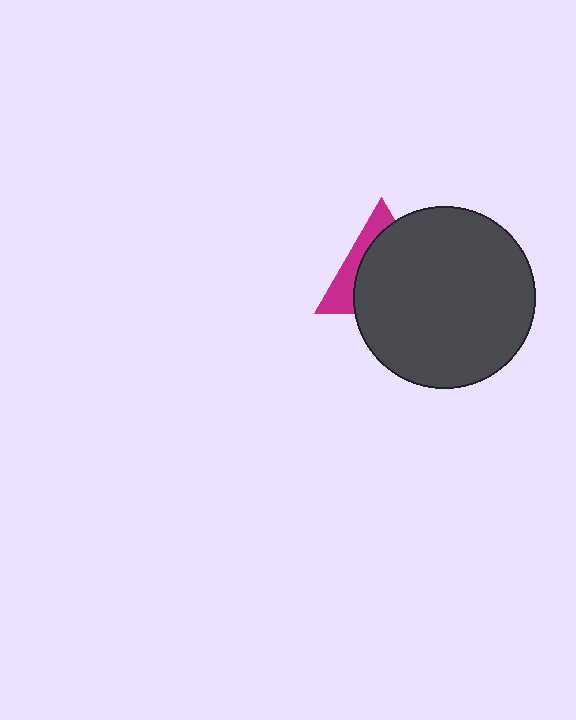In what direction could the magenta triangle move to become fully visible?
The magenta triangle could move toward the upper-left. That would shift it out from behind the dark gray circle entirely.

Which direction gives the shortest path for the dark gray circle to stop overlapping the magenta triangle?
Moving toward the lower-right gives the shortest separation.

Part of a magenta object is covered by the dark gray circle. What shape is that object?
It is a triangle.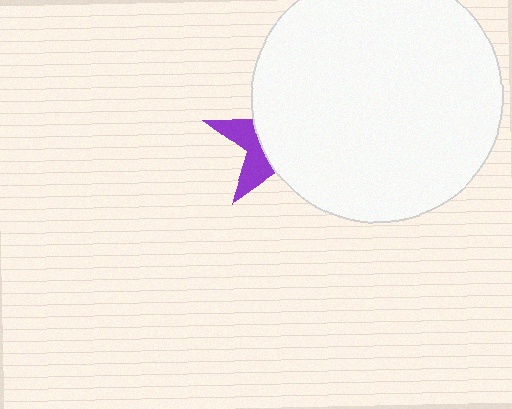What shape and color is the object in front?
The object in front is a white circle.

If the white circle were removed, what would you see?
You would see the complete purple star.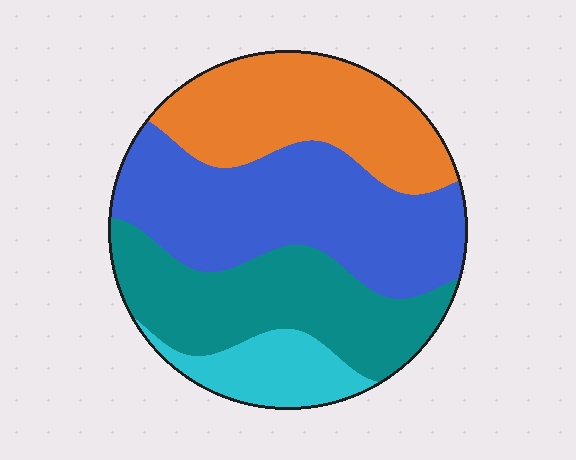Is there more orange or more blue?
Blue.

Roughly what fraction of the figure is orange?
Orange covers roughly 25% of the figure.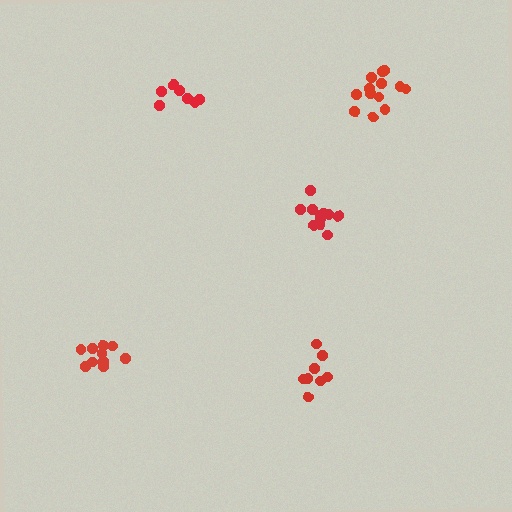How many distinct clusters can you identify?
There are 5 distinct clusters.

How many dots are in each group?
Group 1: 13 dots, Group 2: 7 dots, Group 3: 9 dots, Group 4: 12 dots, Group 5: 10 dots (51 total).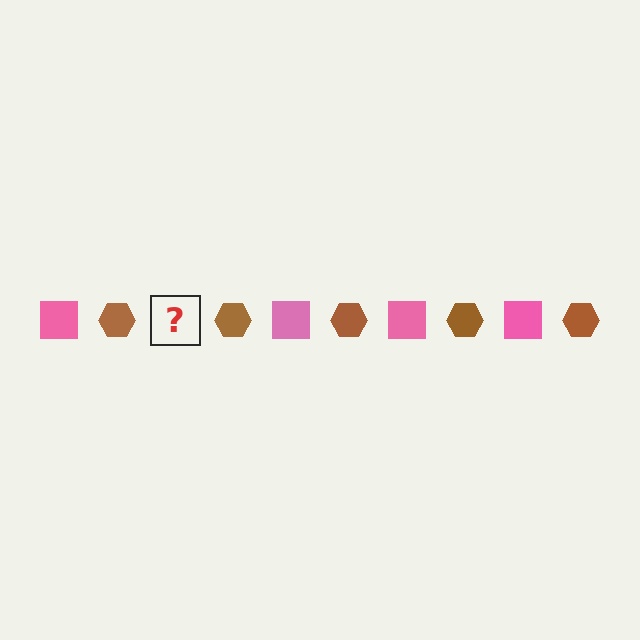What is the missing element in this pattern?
The missing element is a pink square.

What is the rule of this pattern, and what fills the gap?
The rule is that the pattern alternates between pink square and brown hexagon. The gap should be filled with a pink square.